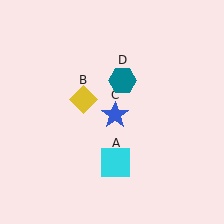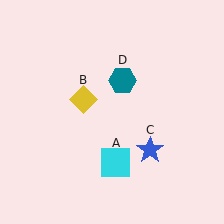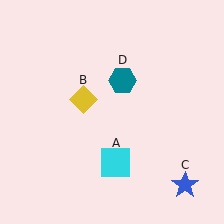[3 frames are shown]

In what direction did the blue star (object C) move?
The blue star (object C) moved down and to the right.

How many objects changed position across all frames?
1 object changed position: blue star (object C).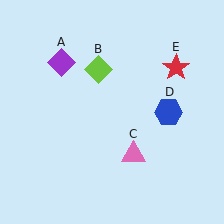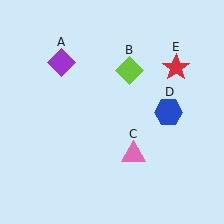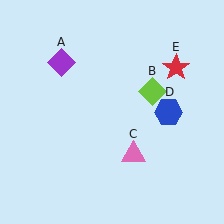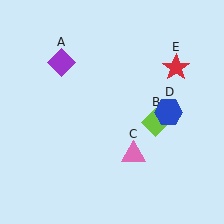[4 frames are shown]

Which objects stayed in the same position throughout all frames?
Purple diamond (object A) and pink triangle (object C) and blue hexagon (object D) and red star (object E) remained stationary.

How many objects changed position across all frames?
1 object changed position: lime diamond (object B).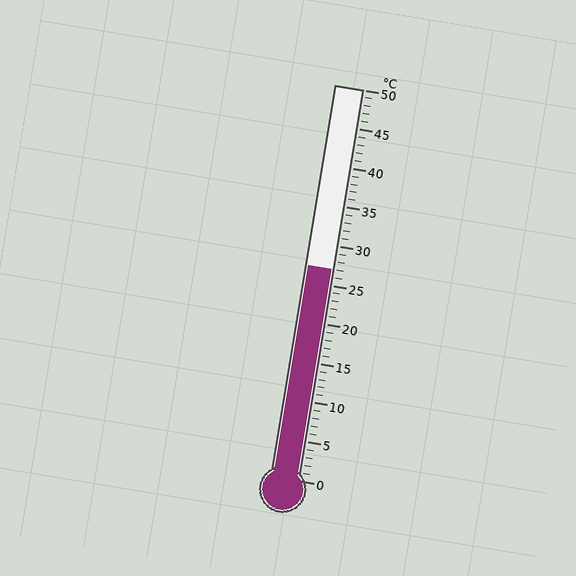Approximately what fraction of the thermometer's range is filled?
The thermometer is filled to approximately 55% of its range.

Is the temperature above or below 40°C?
The temperature is below 40°C.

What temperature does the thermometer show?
The thermometer shows approximately 27°C.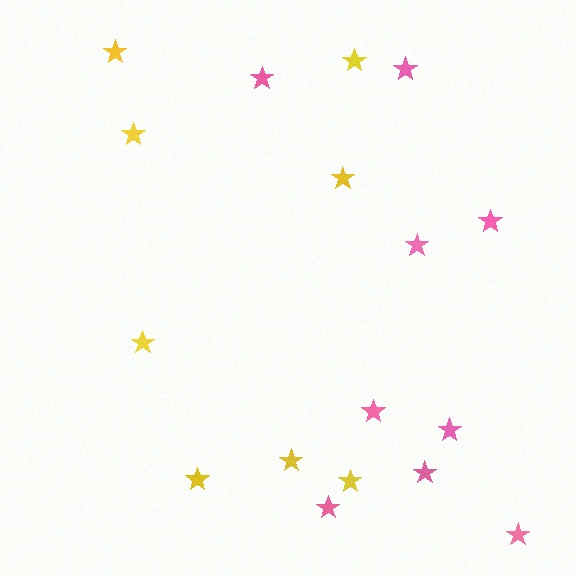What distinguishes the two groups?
There are 2 groups: one group of yellow stars (8) and one group of pink stars (9).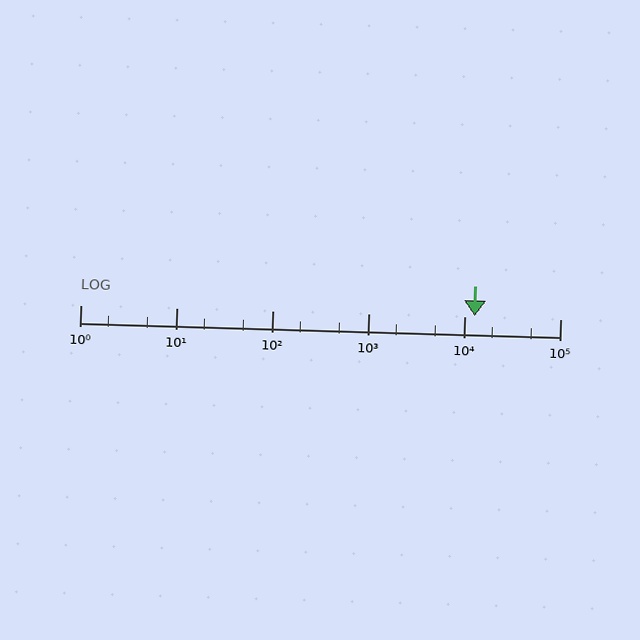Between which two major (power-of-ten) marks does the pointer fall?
The pointer is between 10000 and 100000.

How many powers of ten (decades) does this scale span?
The scale spans 5 decades, from 1 to 100000.